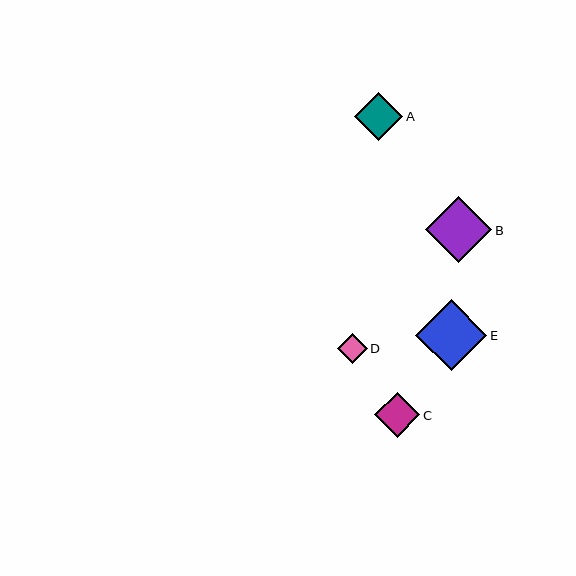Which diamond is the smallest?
Diamond D is the smallest with a size of approximately 30 pixels.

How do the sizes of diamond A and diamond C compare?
Diamond A and diamond C are approximately the same size.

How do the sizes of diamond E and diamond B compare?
Diamond E and diamond B are approximately the same size.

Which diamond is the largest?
Diamond E is the largest with a size of approximately 71 pixels.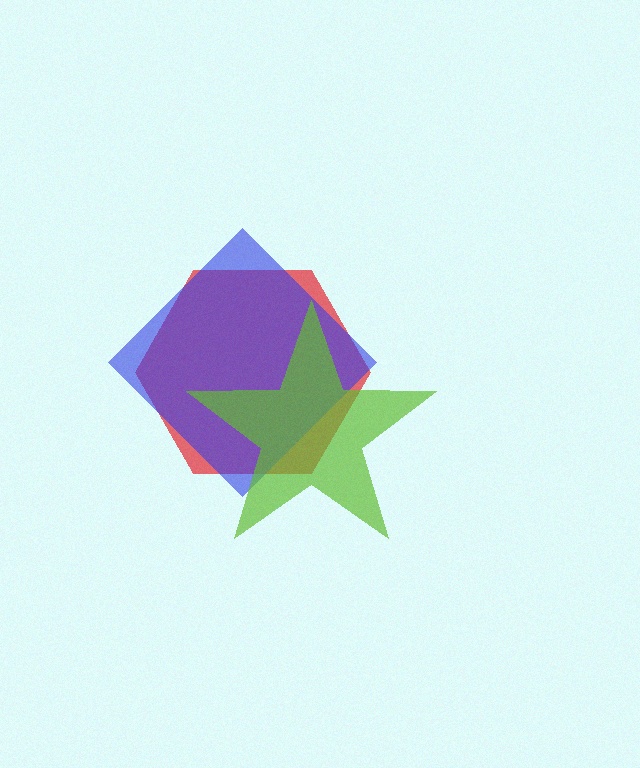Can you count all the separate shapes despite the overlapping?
Yes, there are 3 separate shapes.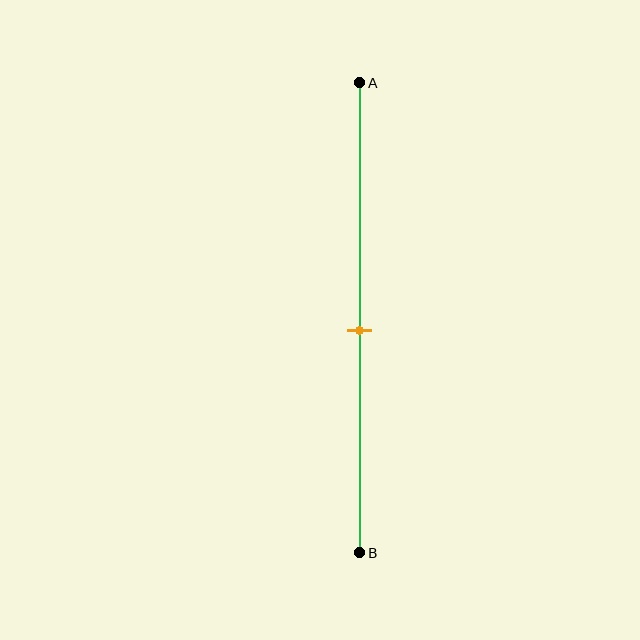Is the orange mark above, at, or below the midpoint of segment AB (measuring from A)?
The orange mark is approximately at the midpoint of segment AB.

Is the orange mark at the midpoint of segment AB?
Yes, the mark is approximately at the midpoint.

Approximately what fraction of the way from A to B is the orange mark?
The orange mark is approximately 55% of the way from A to B.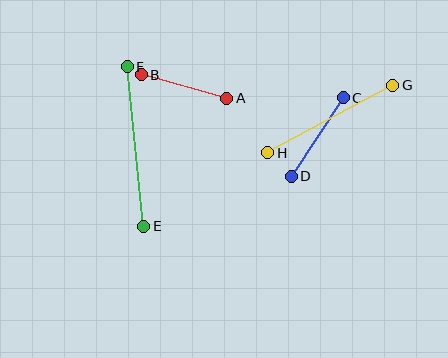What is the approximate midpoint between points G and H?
The midpoint is at approximately (330, 119) pixels.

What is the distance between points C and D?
The distance is approximately 94 pixels.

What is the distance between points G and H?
The distance is approximately 142 pixels.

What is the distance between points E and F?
The distance is approximately 160 pixels.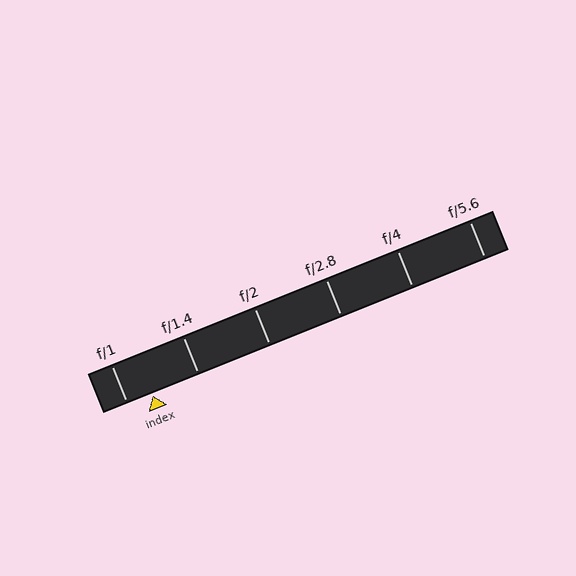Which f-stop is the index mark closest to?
The index mark is closest to f/1.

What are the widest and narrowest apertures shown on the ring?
The widest aperture shown is f/1 and the narrowest is f/5.6.